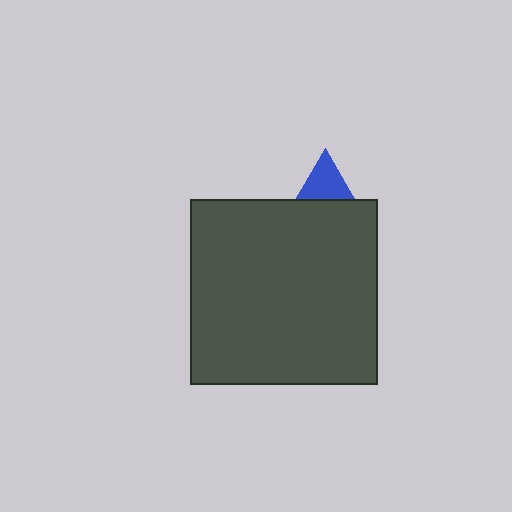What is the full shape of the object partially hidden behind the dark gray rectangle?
The partially hidden object is a blue triangle.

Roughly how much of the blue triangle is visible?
A small part of it is visible (roughly 38%).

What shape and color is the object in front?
The object in front is a dark gray rectangle.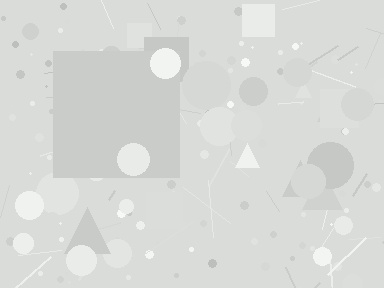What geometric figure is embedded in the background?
A square is embedded in the background.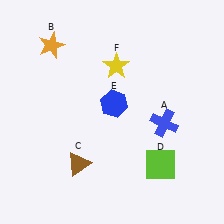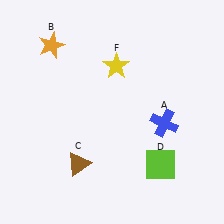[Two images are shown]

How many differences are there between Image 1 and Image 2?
There is 1 difference between the two images.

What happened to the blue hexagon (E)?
The blue hexagon (E) was removed in Image 2. It was in the top-right area of Image 1.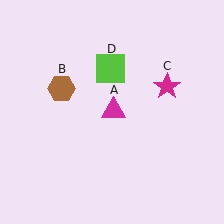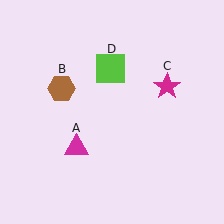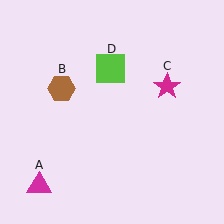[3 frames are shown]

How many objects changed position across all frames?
1 object changed position: magenta triangle (object A).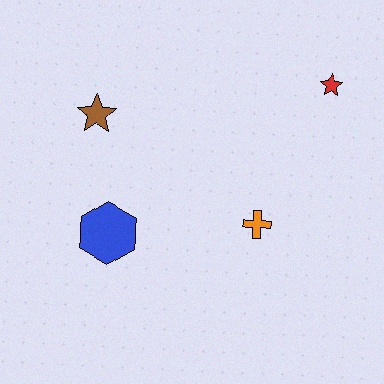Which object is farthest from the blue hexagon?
The red star is farthest from the blue hexagon.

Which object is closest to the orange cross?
The blue hexagon is closest to the orange cross.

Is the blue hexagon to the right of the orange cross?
No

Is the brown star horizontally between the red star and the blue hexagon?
No